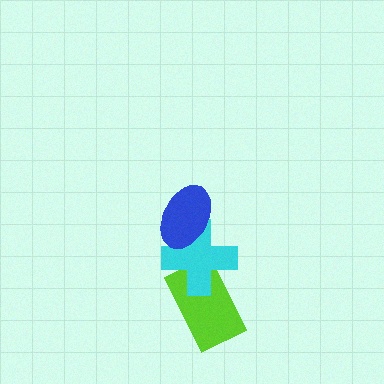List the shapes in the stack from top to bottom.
From top to bottom: the blue ellipse, the cyan cross, the lime rectangle.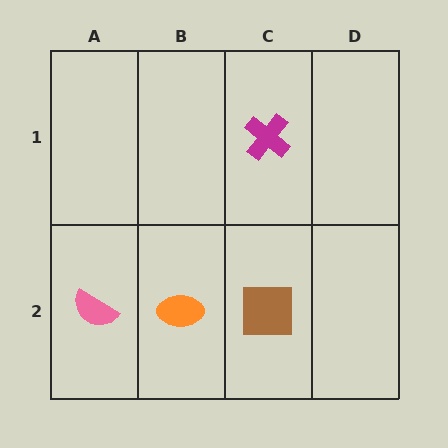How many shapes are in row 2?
3 shapes.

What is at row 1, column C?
A magenta cross.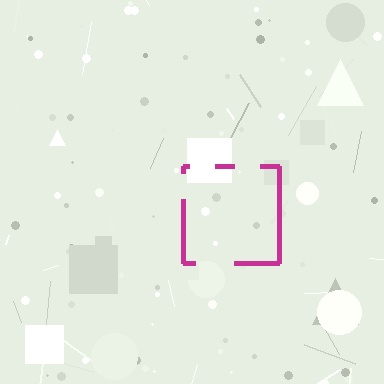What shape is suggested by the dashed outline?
The dashed outline suggests a square.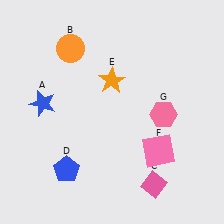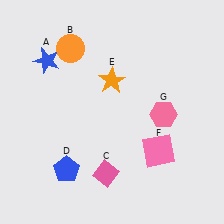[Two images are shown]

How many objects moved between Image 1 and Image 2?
2 objects moved between the two images.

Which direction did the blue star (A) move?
The blue star (A) moved up.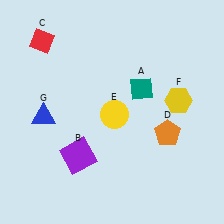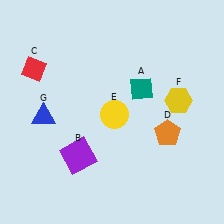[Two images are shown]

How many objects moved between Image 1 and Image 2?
1 object moved between the two images.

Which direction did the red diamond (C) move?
The red diamond (C) moved down.